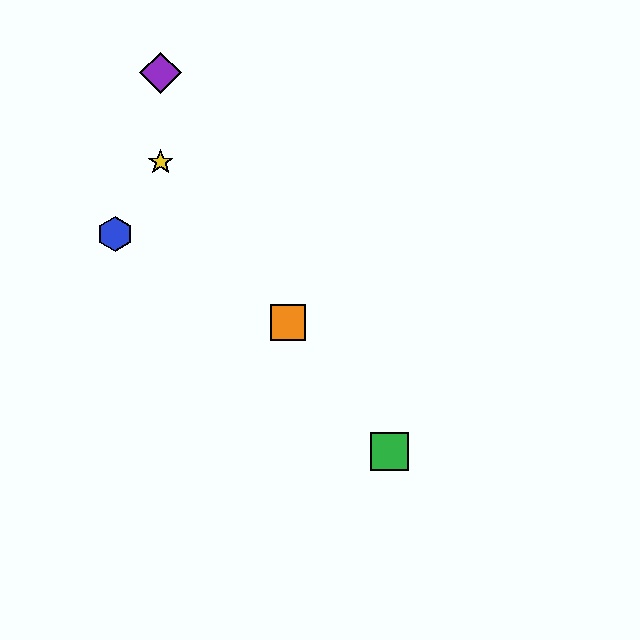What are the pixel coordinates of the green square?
The green square is at (390, 452).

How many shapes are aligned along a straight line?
4 shapes (the red square, the green square, the yellow star, the orange square) are aligned along a straight line.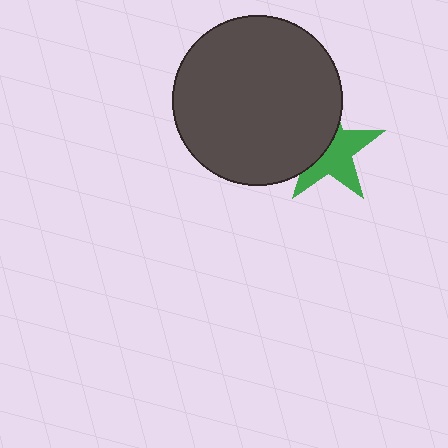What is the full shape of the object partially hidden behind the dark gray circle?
The partially hidden object is a green star.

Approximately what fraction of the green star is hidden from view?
Roughly 44% of the green star is hidden behind the dark gray circle.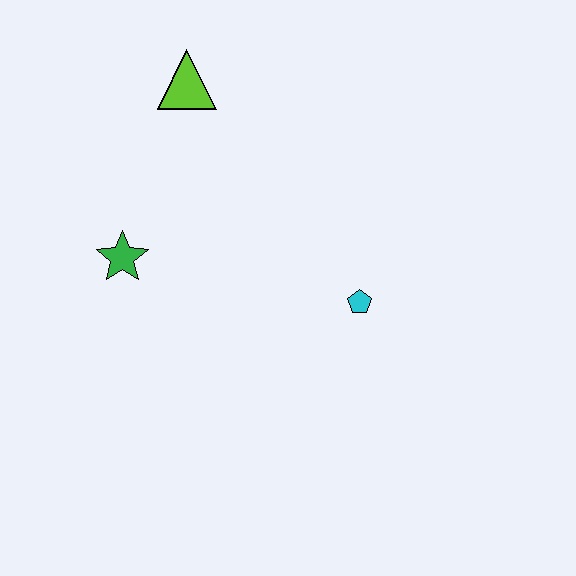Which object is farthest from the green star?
The cyan pentagon is farthest from the green star.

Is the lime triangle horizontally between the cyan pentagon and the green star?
Yes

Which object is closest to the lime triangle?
The green star is closest to the lime triangle.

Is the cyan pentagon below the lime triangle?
Yes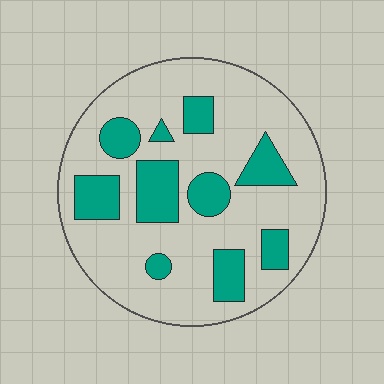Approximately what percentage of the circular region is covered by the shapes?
Approximately 25%.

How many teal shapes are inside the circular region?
10.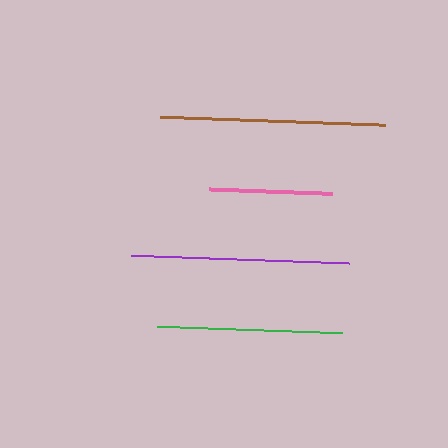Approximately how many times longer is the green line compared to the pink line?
The green line is approximately 1.5 times the length of the pink line.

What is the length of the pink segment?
The pink segment is approximately 122 pixels long.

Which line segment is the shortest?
The pink line is the shortest at approximately 122 pixels.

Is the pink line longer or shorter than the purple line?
The purple line is longer than the pink line.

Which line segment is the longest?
The brown line is the longest at approximately 225 pixels.